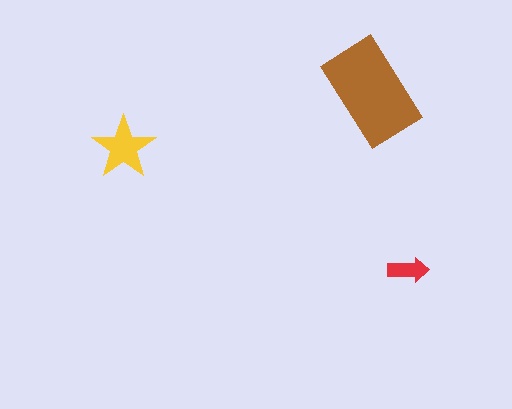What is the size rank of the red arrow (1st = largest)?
3rd.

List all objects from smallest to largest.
The red arrow, the yellow star, the brown rectangle.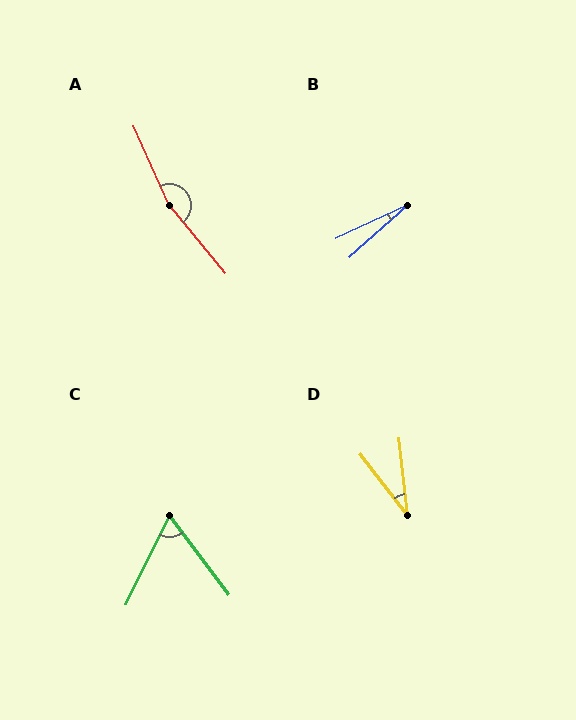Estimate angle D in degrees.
Approximately 31 degrees.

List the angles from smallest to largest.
B (16°), D (31°), C (63°), A (165°).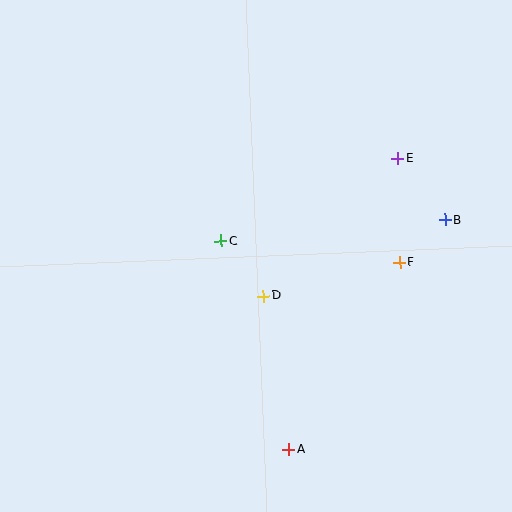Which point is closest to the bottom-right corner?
Point A is closest to the bottom-right corner.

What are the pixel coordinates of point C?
Point C is at (221, 241).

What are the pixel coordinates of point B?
Point B is at (445, 220).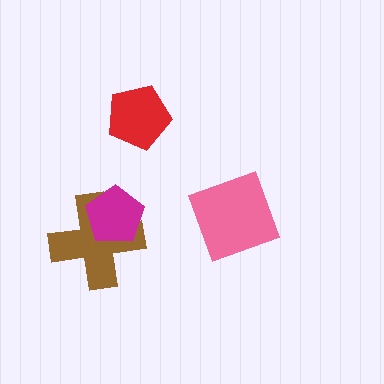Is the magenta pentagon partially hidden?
No, no other shape covers it.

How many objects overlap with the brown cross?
1 object overlaps with the brown cross.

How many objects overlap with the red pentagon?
0 objects overlap with the red pentagon.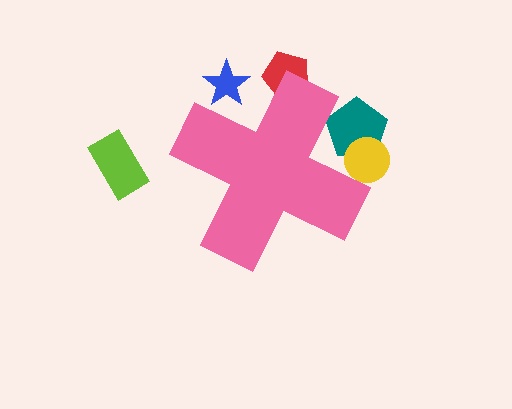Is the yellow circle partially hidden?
Yes, the yellow circle is partially hidden behind the pink cross.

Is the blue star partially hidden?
Yes, the blue star is partially hidden behind the pink cross.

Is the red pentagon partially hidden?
Yes, the red pentagon is partially hidden behind the pink cross.